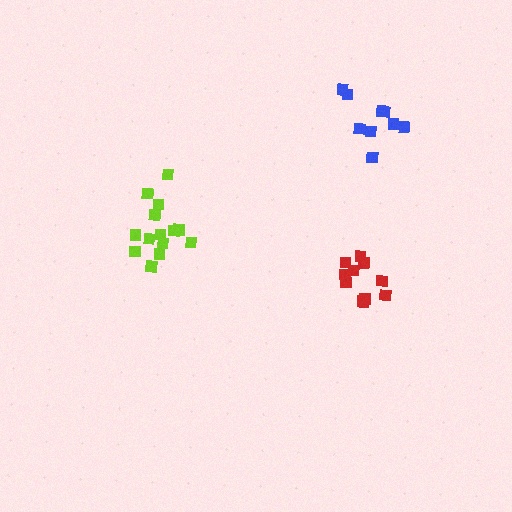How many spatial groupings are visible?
There are 3 spatial groupings.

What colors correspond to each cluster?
The clusters are colored: lime, red, blue.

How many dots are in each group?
Group 1: 14 dots, Group 2: 11 dots, Group 3: 9 dots (34 total).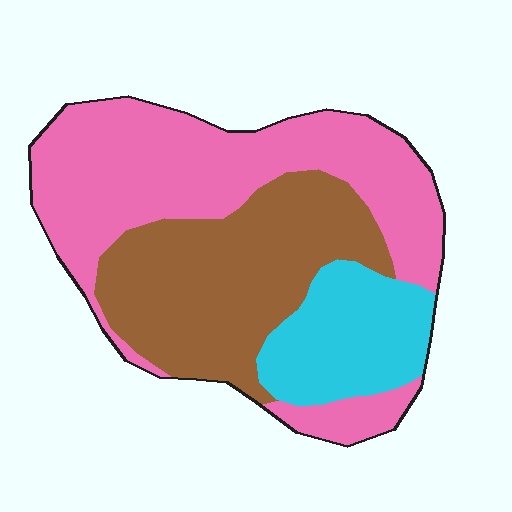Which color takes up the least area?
Cyan, at roughly 20%.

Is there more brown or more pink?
Pink.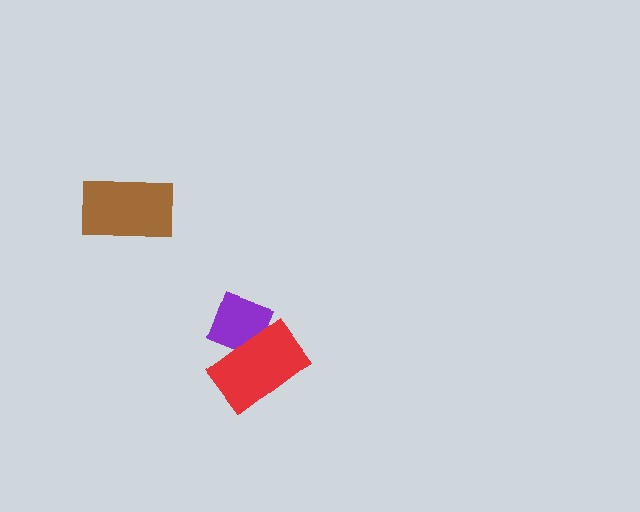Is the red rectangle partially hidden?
No, no other shape covers it.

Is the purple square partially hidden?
Yes, it is partially covered by another shape.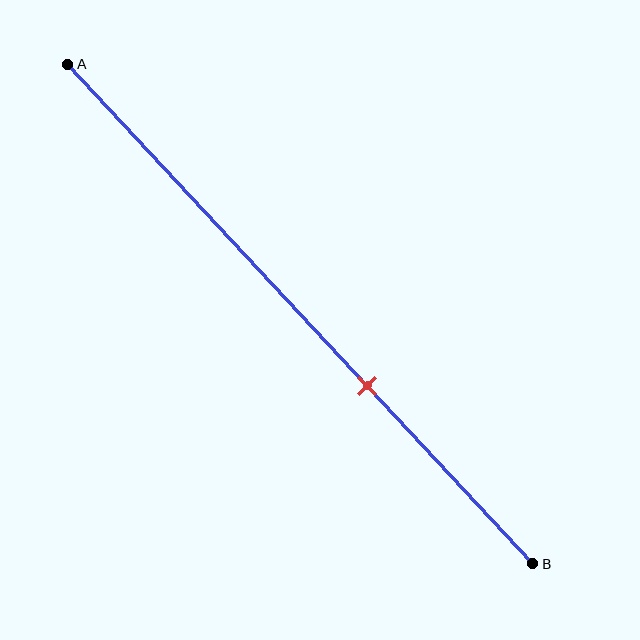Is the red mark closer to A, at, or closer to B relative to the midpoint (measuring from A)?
The red mark is closer to point B than the midpoint of segment AB.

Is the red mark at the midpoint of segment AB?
No, the mark is at about 65% from A, not at the 50% midpoint.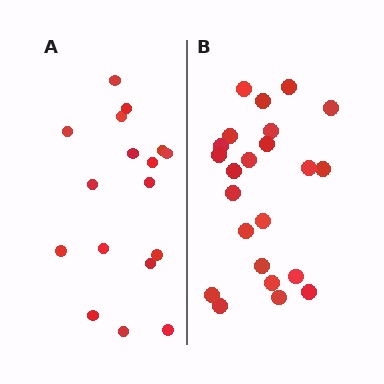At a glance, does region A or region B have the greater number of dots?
Region B (the right region) has more dots.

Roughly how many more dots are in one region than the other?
Region B has about 6 more dots than region A.